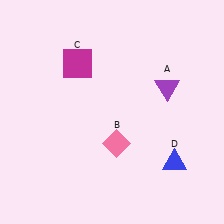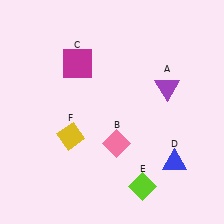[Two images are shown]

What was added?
A lime diamond (E), a yellow diamond (F) were added in Image 2.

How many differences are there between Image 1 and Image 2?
There are 2 differences between the two images.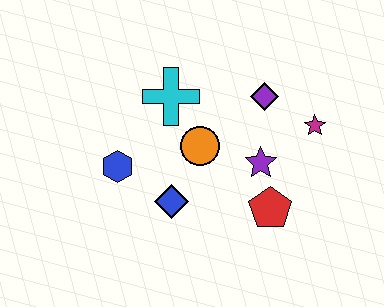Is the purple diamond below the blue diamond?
No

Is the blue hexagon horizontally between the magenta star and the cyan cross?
No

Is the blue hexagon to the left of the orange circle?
Yes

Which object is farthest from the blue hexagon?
The magenta star is farthest from the blue hexagon.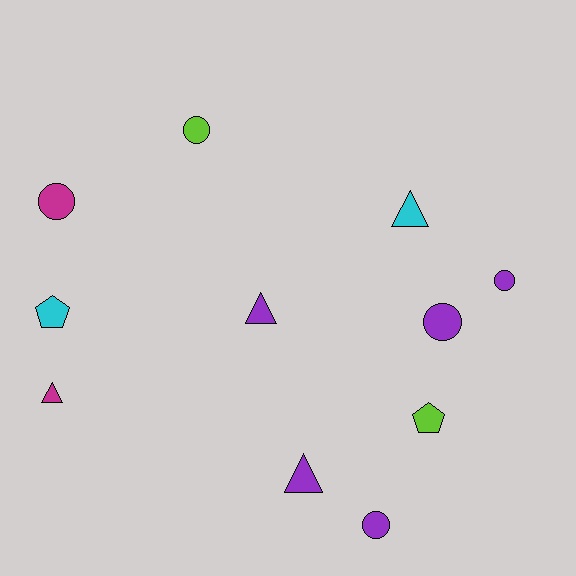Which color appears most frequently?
Purple, with 5 objects.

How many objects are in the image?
There are 11 objects.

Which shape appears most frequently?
Circle, with 5 objects.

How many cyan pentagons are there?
There is 1 cyan pentagon.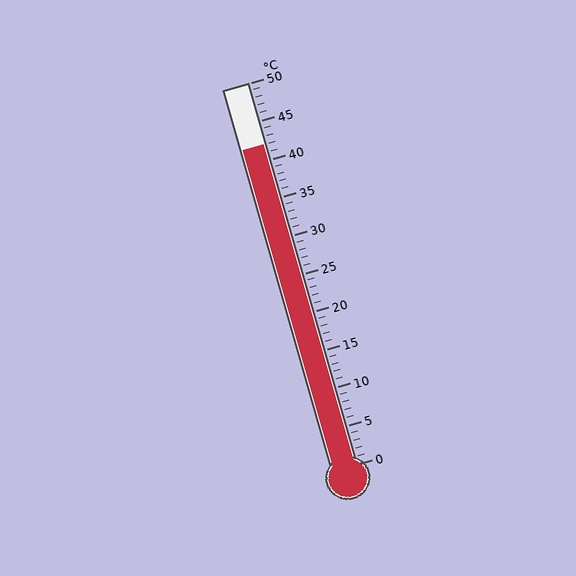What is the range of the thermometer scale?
The thermometer scale ranges from 0°C to 50°C.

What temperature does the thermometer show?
The thermometer shows approximately 42°C.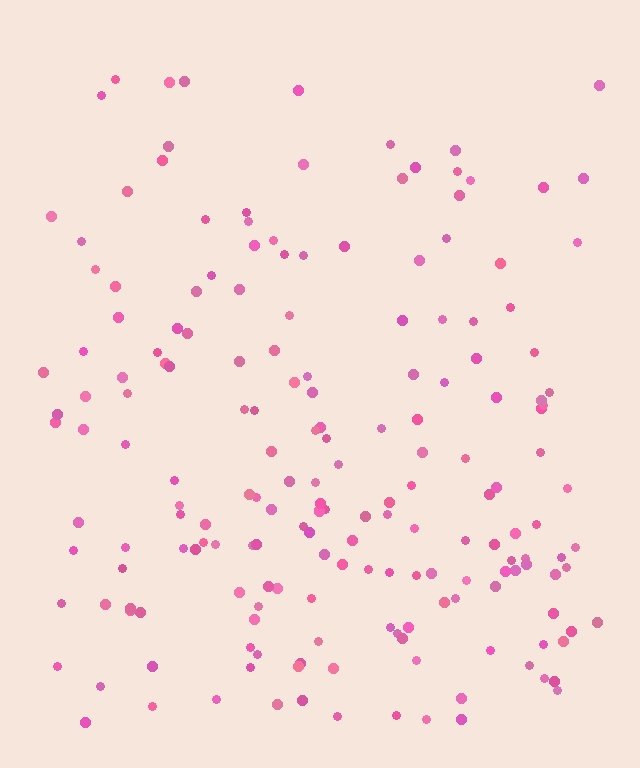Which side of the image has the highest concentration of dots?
The bottom.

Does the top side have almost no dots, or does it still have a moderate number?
Still a moderate number, just noticeably fewer than the bottom.